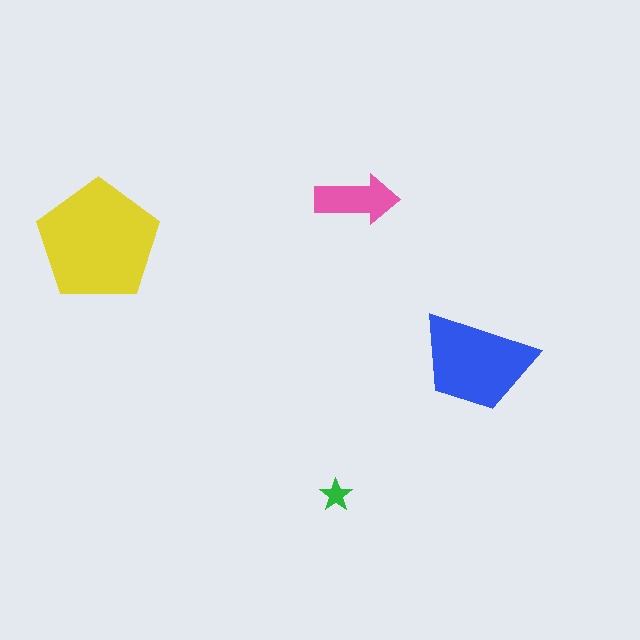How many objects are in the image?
There are 4 objects in the image.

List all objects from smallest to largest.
The green star, the pink arrow, the blue trapezoid, the yellow pentagon.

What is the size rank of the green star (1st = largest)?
4th.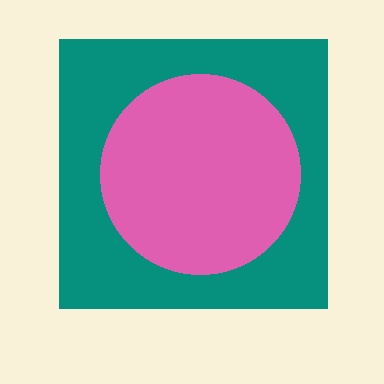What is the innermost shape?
The pink circle.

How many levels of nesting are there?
2.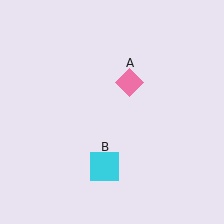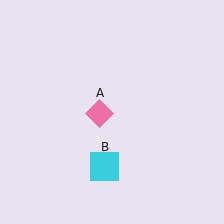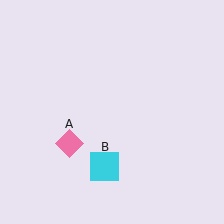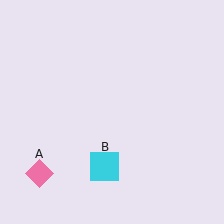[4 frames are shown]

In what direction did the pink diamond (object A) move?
The pink diamond (object A) moved down and to the left.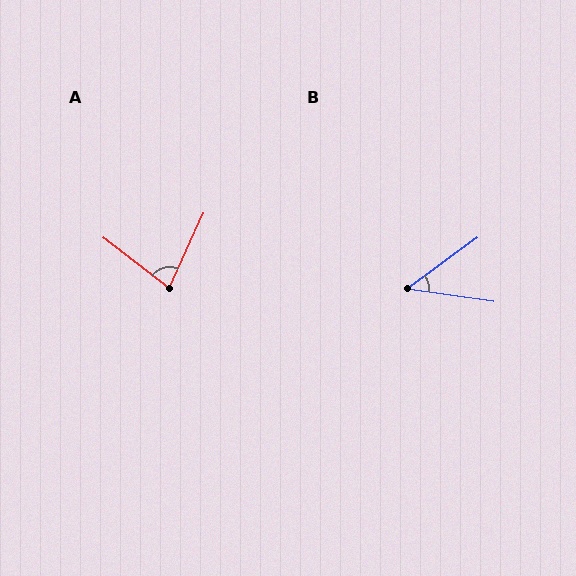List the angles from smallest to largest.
B (44°), A (77°).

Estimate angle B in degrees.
Approximately 44 degrees.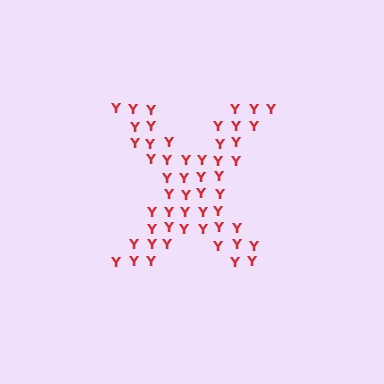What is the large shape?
The large shape is the letter X.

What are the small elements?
The small elements are letter Y's.